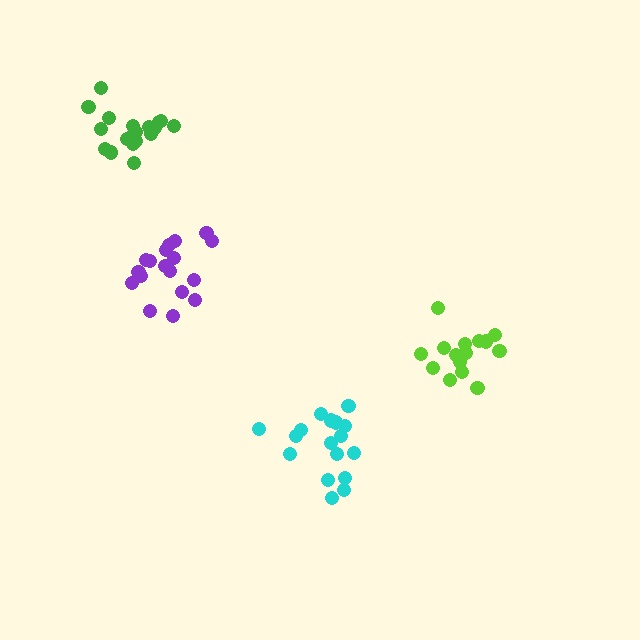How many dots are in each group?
Group 1: 17 dots, Group 2: 15 dots, Group 3: 18 dots, Group 4: 19 dots (69 total).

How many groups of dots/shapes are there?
There are 4 groups.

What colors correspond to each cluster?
The clusters are colored: cyan, lime, purple, green.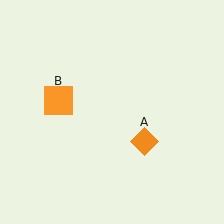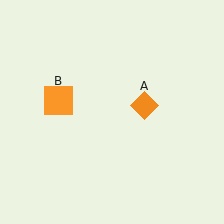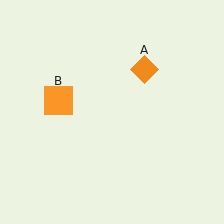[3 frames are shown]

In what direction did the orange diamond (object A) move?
The orange diamond (object A) moved up.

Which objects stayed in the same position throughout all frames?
Orange square (object B) remained stationary.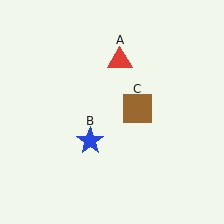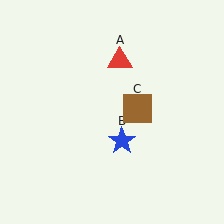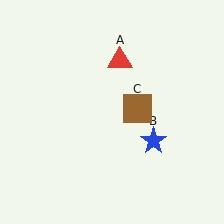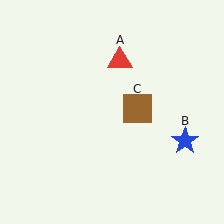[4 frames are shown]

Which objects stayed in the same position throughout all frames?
Red triangle (object A) and brown square (object C) remained stationary.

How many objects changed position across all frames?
1 object changed position: blue star (object B).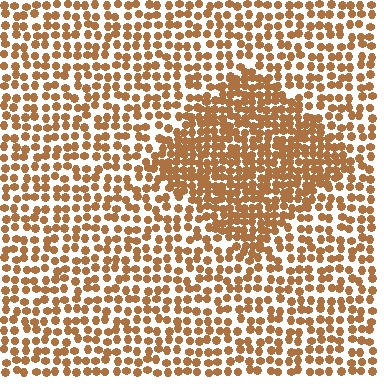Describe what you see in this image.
The image contains small brown elements arranged at two different densities. A diamond-shaped region is visible where the elements are more densely packed than the surrounding area.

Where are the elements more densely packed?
The elements are more densely packed inside the diamond boundary.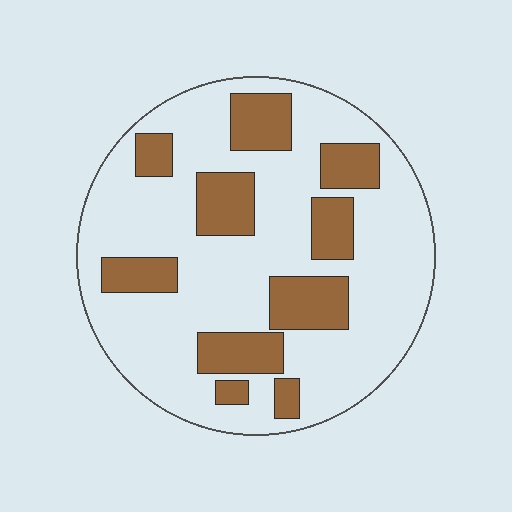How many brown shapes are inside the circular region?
10.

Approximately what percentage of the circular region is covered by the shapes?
Approximately 25%.